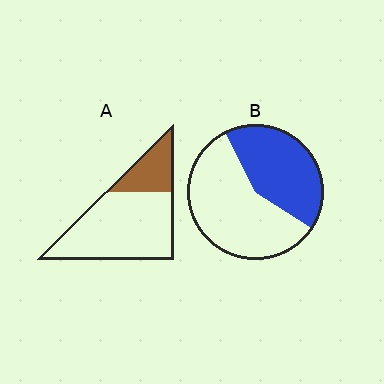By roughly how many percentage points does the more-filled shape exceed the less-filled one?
By roughly 15 percentage points (B over A).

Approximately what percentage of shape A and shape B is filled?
A is approximately 25% and B is approximately 40%.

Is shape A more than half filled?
No.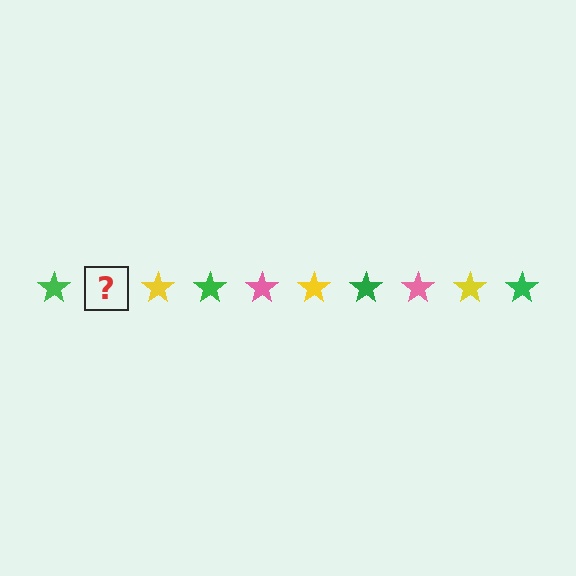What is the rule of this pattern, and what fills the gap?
The rule is that the pattern cycles through green, pink, yellow stars. The gap should be filled with a pink star.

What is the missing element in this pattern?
The missing element is a pink star.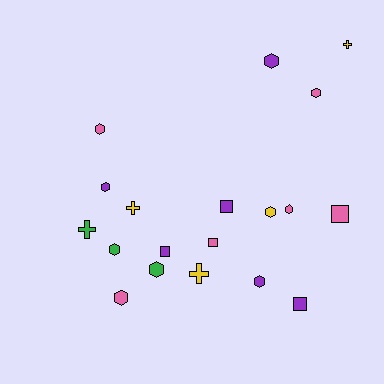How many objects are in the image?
There are 19 objects.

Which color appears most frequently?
Purple, with 6 objects.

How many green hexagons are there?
There are 2 green hexagons.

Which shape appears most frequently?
Hexagon, with 10 objects.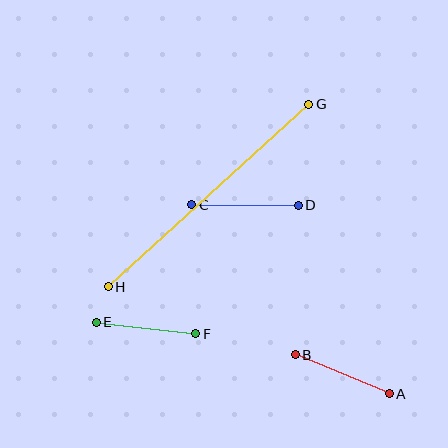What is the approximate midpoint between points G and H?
The midpoint is at approximately (208, 196) pixels.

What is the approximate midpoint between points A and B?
The midpoint is at approximately (342, 374) pixels.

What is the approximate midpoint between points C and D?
The midpoint is at approximately (245, 205) pixels.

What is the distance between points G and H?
The distance is approximately 271 pixels.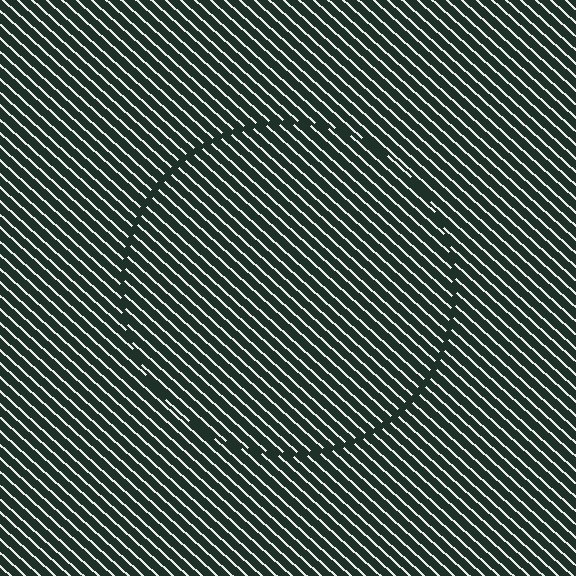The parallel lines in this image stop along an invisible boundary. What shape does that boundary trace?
An illusory circle. The interior of the shape contains the same grating, shifted by half a period — the contour is defined by the phase discontinuity where line-ends from the inner and outer gratings abut.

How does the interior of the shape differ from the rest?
The interior of the shape contains the same grating, shifted by half a period — the contour is defined by the phase discontinuity where line-ends from the inner and outer gratings abut.